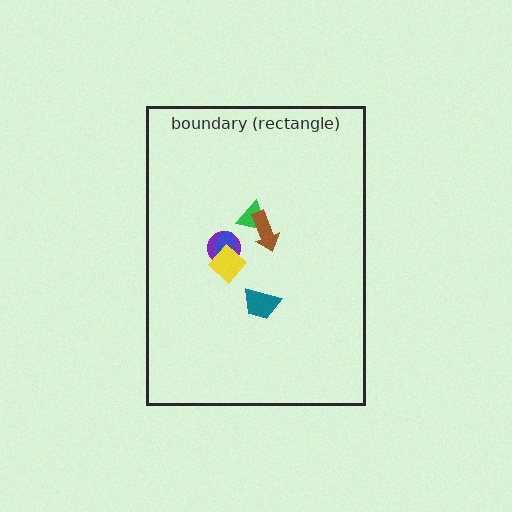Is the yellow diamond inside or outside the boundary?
Inside.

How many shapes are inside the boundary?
6 inside, 0 outside.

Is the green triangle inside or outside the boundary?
Inside.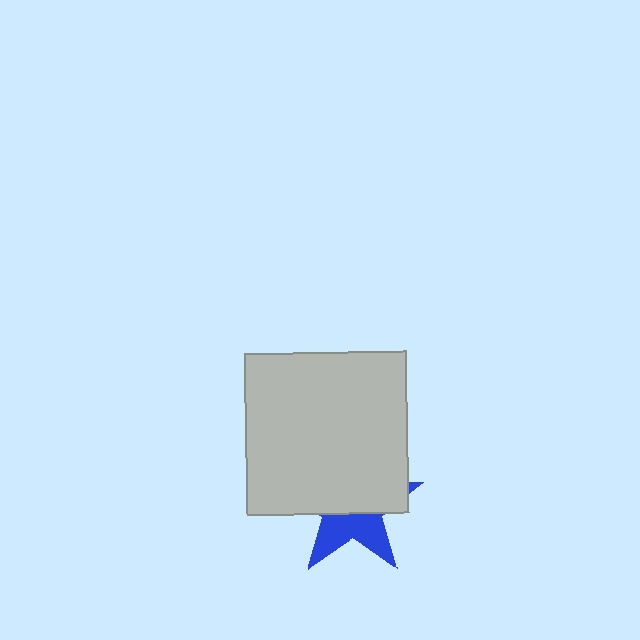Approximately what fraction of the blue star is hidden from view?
Roughly 61% of the blue star is hidden behind the light gray square.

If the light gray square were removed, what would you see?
You would see the complete blue star.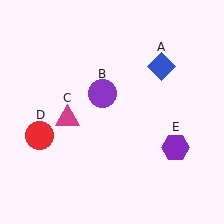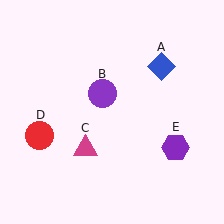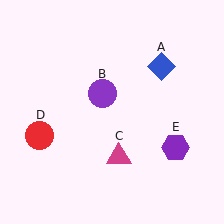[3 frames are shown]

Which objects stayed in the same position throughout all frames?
Blue diamond (object A) and purple circle (object B) and red circle (object D) and purple hexagon (object E) remained stationary.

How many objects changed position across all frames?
1 object changed position: magenta triangle (object C).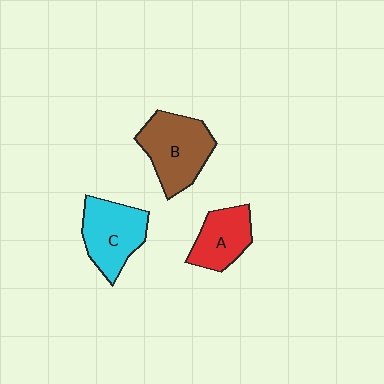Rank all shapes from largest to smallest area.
From largest to smallest: B (brown), C (cyan), A (red).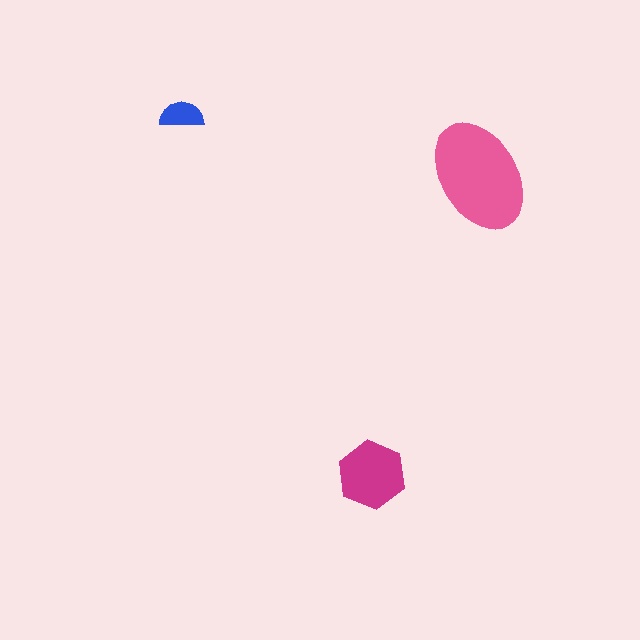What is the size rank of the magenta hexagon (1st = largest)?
2nd.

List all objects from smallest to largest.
The blue semicircle, the magenta hexagon, the pink ellipse.